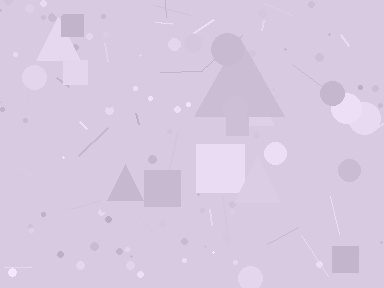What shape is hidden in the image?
A triangle is hidden in the image.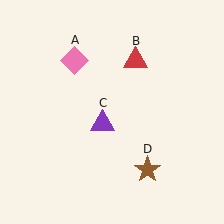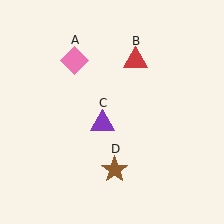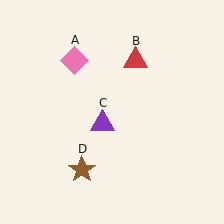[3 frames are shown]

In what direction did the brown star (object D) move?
The brown star (object D) moved left.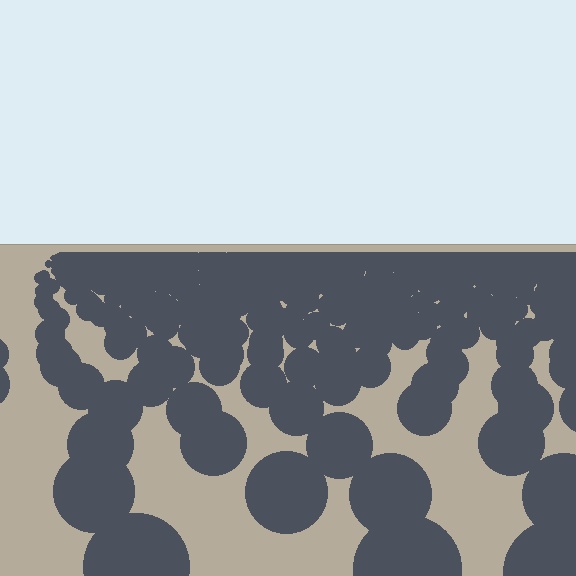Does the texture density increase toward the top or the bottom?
Density increases toward the top.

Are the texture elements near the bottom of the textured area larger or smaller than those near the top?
Larger. Near the bottom, elements are closer to the viewer and appear at a bigger on-screen size.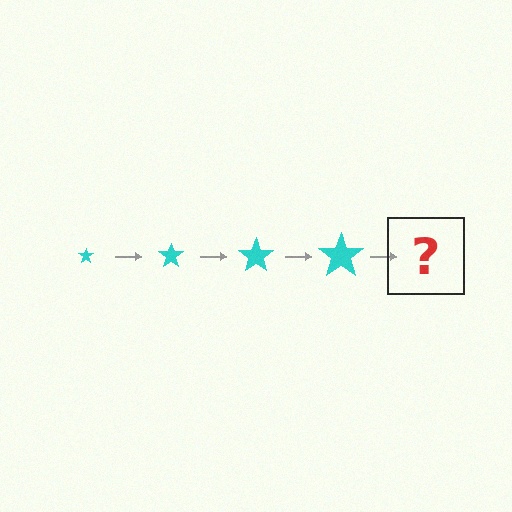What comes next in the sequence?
The next element should be a cyan star, larger than the previous one.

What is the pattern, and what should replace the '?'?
The pattern is that the star gets progressively larger each step. The '?' should be a cyan star, larger than the previous one.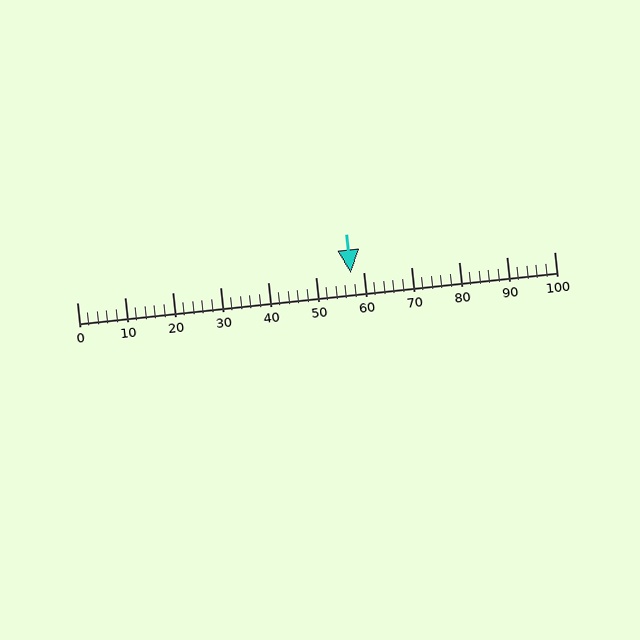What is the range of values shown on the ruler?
The ruler shows values from 0 to 100.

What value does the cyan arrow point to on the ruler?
The cyan arrow points to approximately 57.